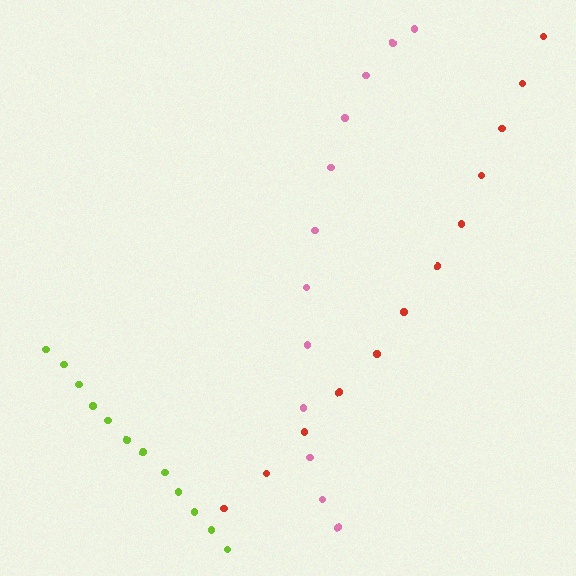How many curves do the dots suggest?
There are 3 distinct paths.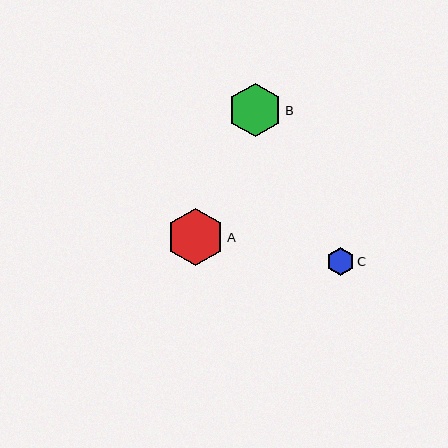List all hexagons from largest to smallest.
From largest to smallest: A, B, C.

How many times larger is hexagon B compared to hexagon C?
Hexagon B is approximately 1.9 times the size of hexagon C.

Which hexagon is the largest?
Hexagon A is the largest with a size of approximately 58 pixels.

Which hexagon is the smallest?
Hexagon C is the smallest with a size of approximately 28 pixels.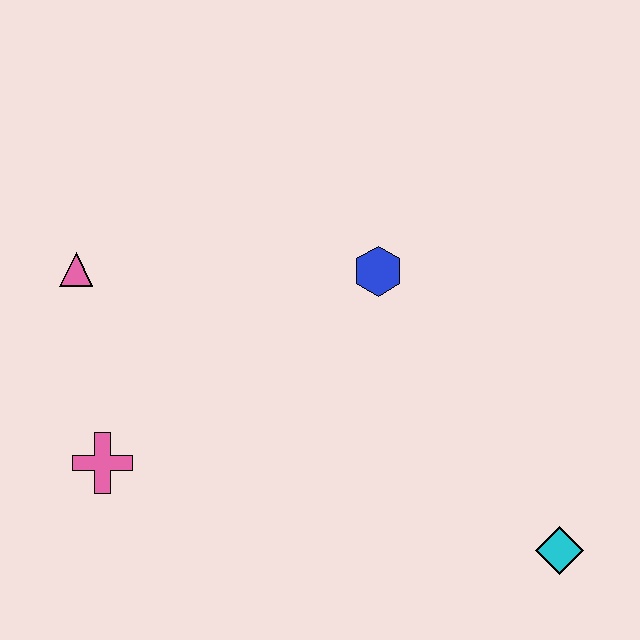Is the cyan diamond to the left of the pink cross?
No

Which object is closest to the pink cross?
The pink triangle is closest to the pink cross.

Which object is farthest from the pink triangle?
The cyan diamond is farthest from the pink triangle.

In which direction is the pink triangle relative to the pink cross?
The pink triangle is above the pink cross.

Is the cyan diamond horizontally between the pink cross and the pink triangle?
No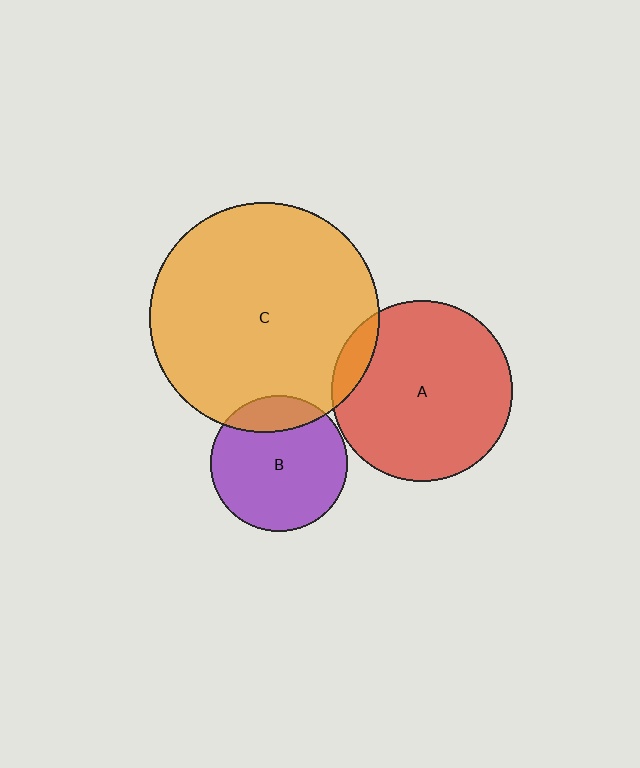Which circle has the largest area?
Circle C (orange).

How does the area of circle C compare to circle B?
Approximately 2.8 times.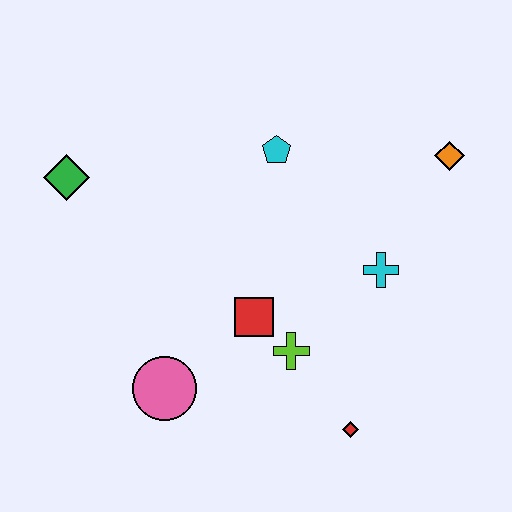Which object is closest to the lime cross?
The red square is closest to the lime cross.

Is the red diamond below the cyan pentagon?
Yes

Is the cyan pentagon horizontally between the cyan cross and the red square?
Yes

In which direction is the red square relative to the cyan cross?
The red square is to the left of the cyan cross.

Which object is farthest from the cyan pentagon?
The red diamond is farthest from the cyan pentagon.